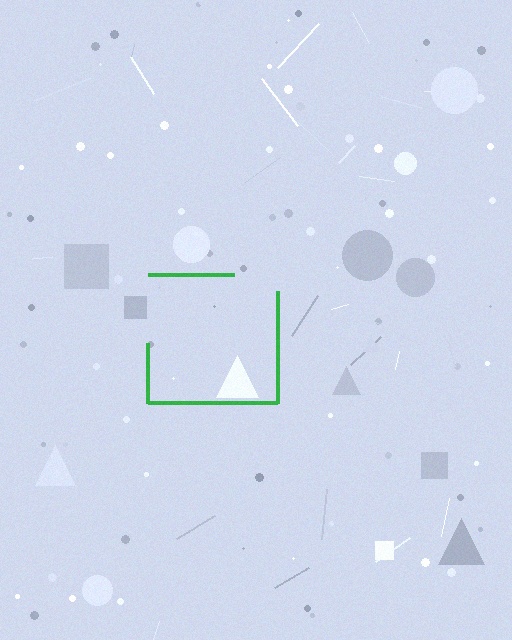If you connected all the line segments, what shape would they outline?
They would outline a square.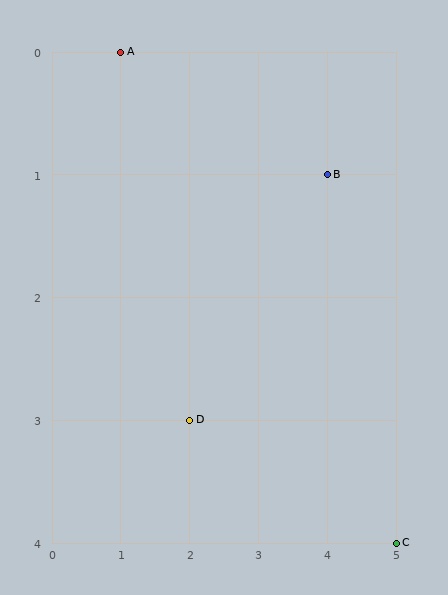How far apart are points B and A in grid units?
Points B and A are 3 columns and 1 row apart (about 3.2 grid units diagonally).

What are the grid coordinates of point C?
Point C is at grid coordinates (5, 4).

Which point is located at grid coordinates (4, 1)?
Point B is at (4, 1).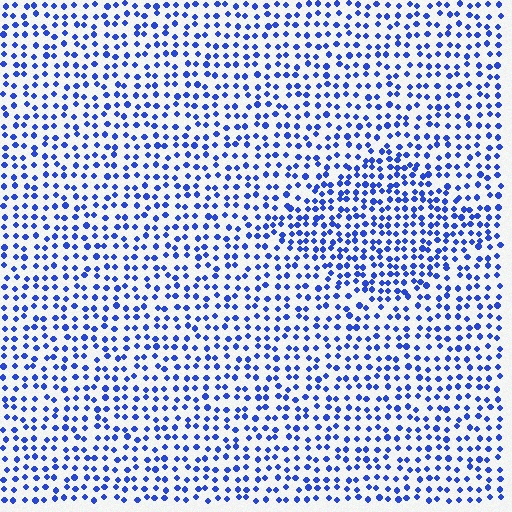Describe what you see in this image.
The image contains small blue elements arranged at two different densities. A diamond-shaped region is visible where the elements are more densely packed than the surrounding area.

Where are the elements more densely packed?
The elements are more densely packed inside the diamond boundary.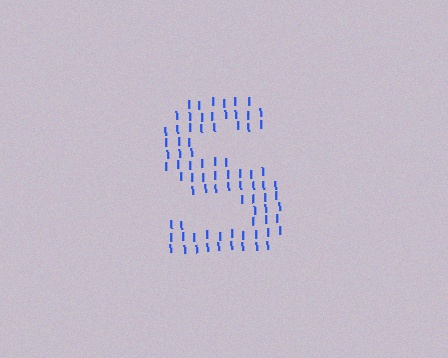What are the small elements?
The small elements are letter I's.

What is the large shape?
The large shape is the letter S.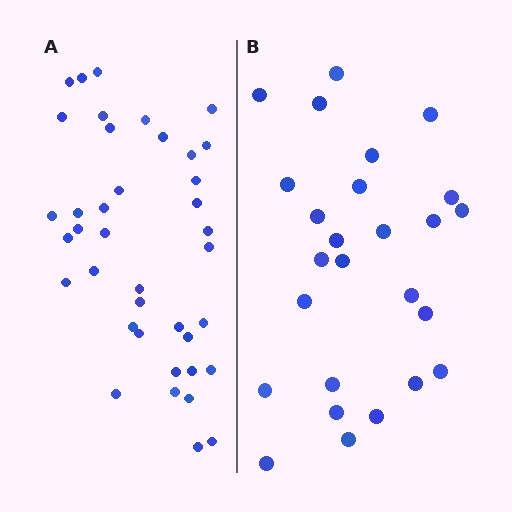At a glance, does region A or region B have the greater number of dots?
Region A (the left region) has more dots.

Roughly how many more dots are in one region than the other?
Region A has approximately 15 more dots than region B.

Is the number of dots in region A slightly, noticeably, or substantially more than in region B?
Region A has substantially more. The ratio is roughly 1.5 to 1.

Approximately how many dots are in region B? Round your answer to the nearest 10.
About 30 dots. (The exact count is 26, which rounds to 30.)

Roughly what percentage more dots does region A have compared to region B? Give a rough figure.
About 50% more.